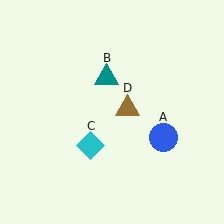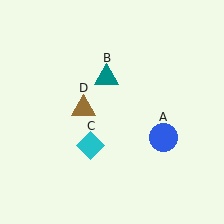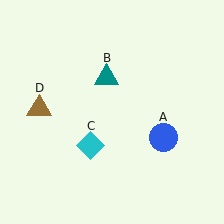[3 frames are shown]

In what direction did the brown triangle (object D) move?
The brown triangle (object D) moved left.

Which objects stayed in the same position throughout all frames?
Blue circle (object A) and teal triangle (object B) and cyan diamond (object C) remained stationary.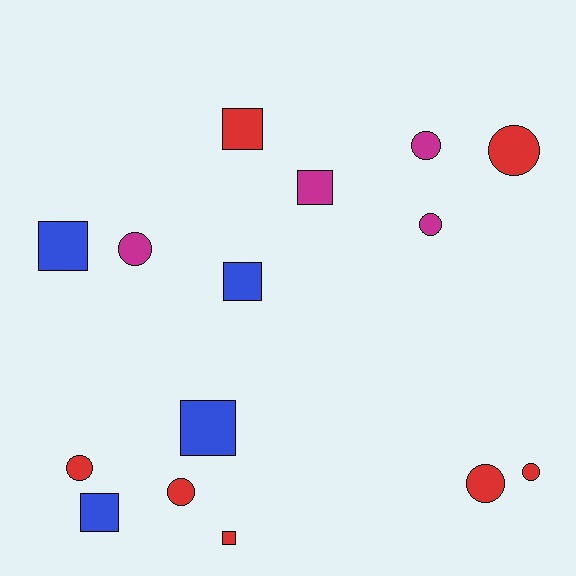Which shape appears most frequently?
Circle, with 8 objects.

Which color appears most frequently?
Red, with 7 objects.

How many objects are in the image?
There are 15 objects.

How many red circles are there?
There are 5 red circles.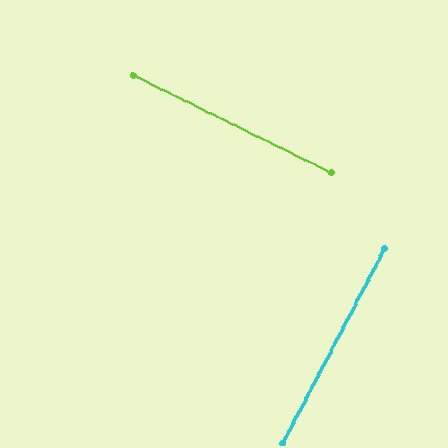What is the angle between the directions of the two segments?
Approximately 89 degrees.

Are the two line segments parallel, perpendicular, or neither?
Perpendicular — they meet at approximately 89°.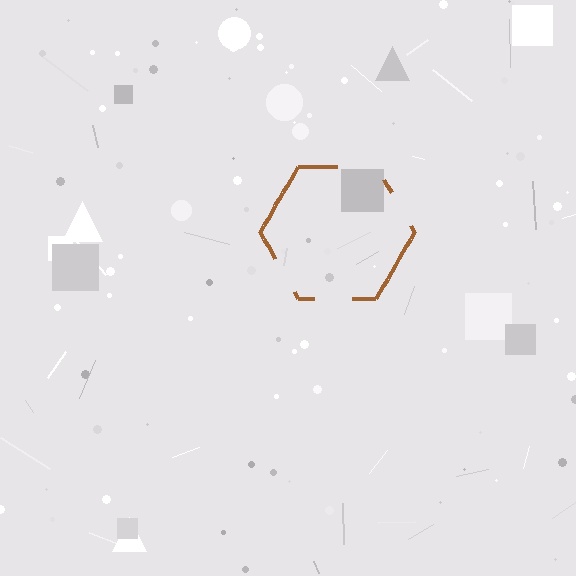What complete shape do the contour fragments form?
The contour fragments form a hexagon.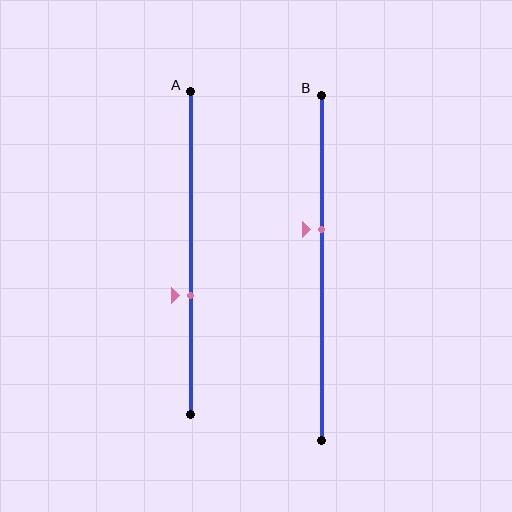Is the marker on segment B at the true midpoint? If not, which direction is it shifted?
No, the marker on segment B is shifted upward by about 11% of the segment length.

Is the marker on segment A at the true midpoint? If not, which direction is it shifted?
No, the marker on segment A is shifted downward by about 13% of the segment length.